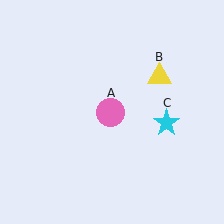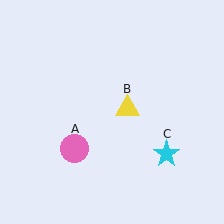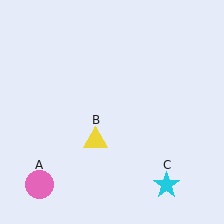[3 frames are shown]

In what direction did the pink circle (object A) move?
The pink circle (object A) moved down and to the left.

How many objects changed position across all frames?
3 objects changed position: pink circle (object A), yellow triangle (object B), cyan star (object C).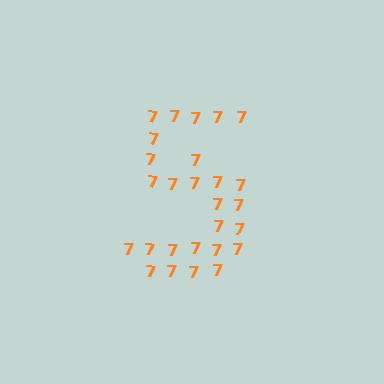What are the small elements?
The small elements are digit 7's.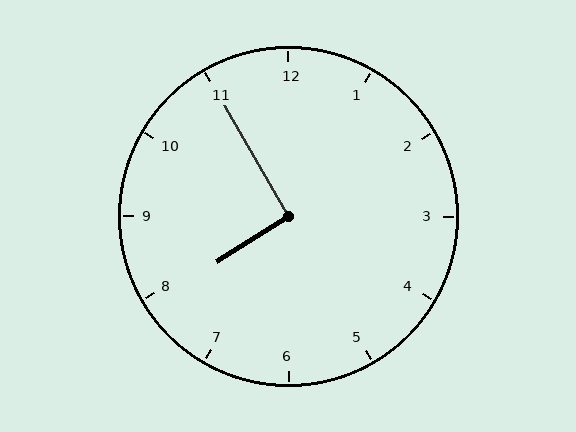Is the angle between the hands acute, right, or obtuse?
It is right.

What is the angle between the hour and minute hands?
Approximately 92 degrees.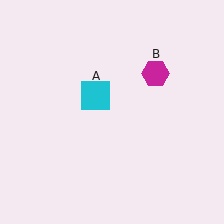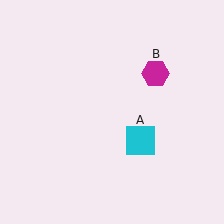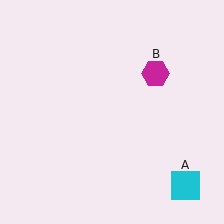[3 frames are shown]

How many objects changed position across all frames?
1 object changed position: cyan square (object A).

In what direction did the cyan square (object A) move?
The cyan square (object A) moved down and to the right.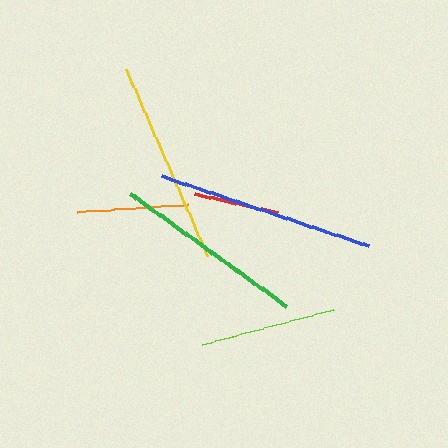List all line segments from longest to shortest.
From longest to shortest: blue, yellow, green, lime, orange, red.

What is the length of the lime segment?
The lime segment is approximately 136 pixels long.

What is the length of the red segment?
The red segment is approximately 84 pixels long.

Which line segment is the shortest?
The red line is the shortest at approximately 84 pixels.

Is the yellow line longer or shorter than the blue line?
The blue line is longer than the yellow line.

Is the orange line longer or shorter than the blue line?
The blue line is longer than the orange line.